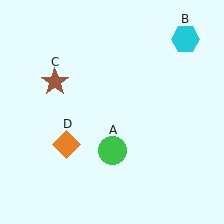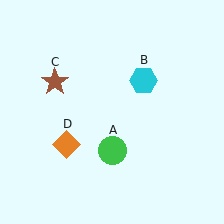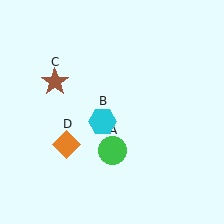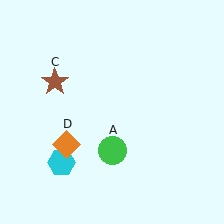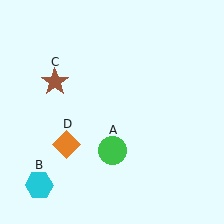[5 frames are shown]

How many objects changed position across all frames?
1 object changed position: cyan hexagon (object B).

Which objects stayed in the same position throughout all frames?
Green circle (object A) and brown star (object C) and orange diamond (object D) remained stationary.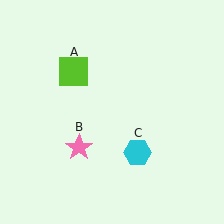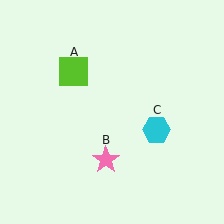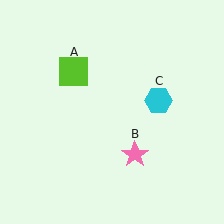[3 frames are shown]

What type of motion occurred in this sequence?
The pink star (object B), cyan hexagon (object C) rotated counterclockwise around the center of the scene.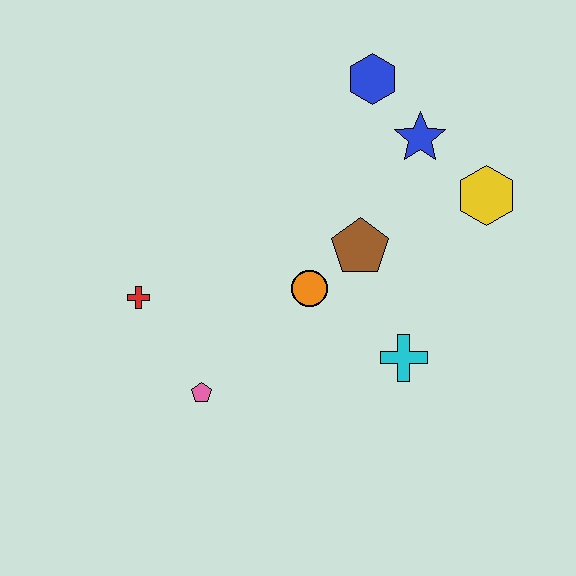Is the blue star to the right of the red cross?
Yes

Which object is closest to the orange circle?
The brown pentagon is closest to the orange circle.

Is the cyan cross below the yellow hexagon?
Yes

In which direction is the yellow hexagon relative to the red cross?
The yellow hexagon is to the right of the red cross.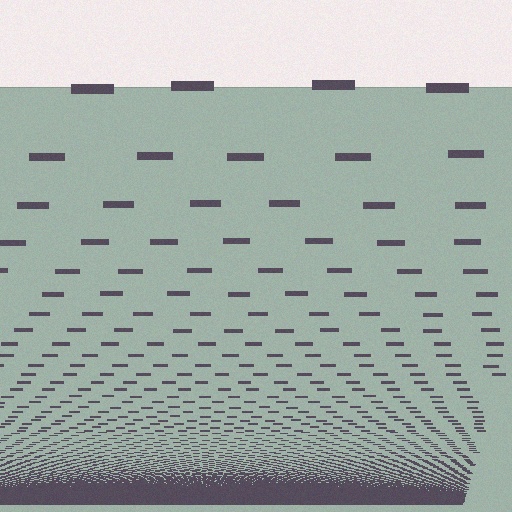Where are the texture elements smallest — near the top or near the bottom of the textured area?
Near the bottom.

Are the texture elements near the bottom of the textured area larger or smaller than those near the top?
Smaller. The gradient is inverted — elements near the bottom are smaller and denser.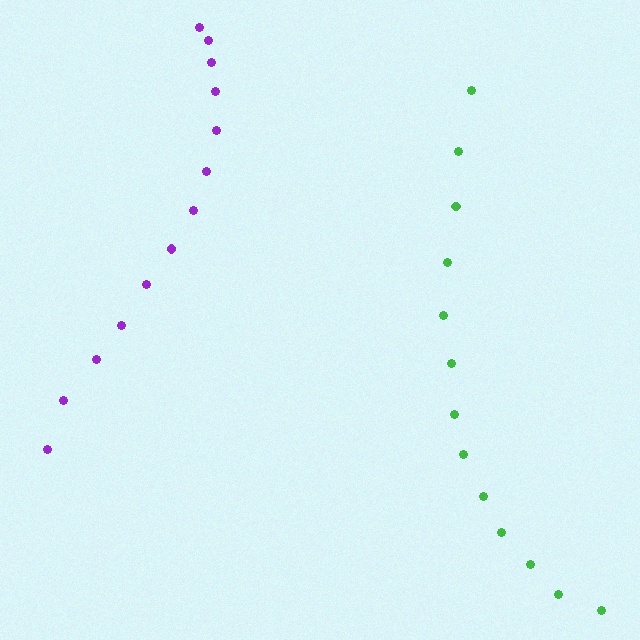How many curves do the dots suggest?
There are 2 distinct paths.